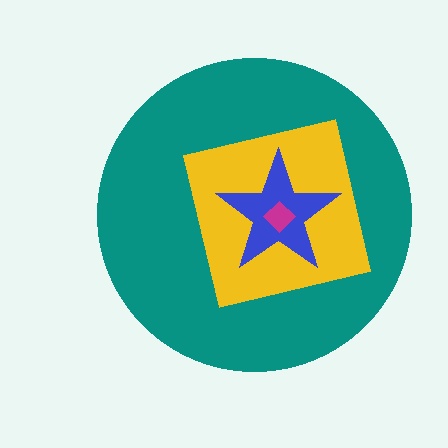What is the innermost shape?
The magenta diamond.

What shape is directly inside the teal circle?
The yellow square.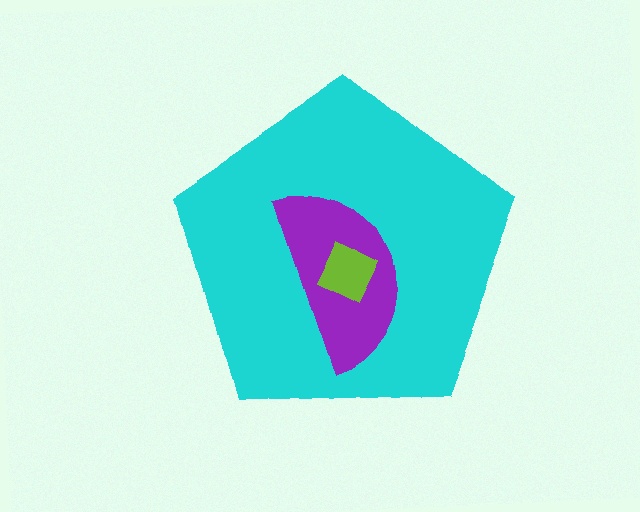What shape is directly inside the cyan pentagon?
The purple semicircle.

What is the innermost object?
The lime square.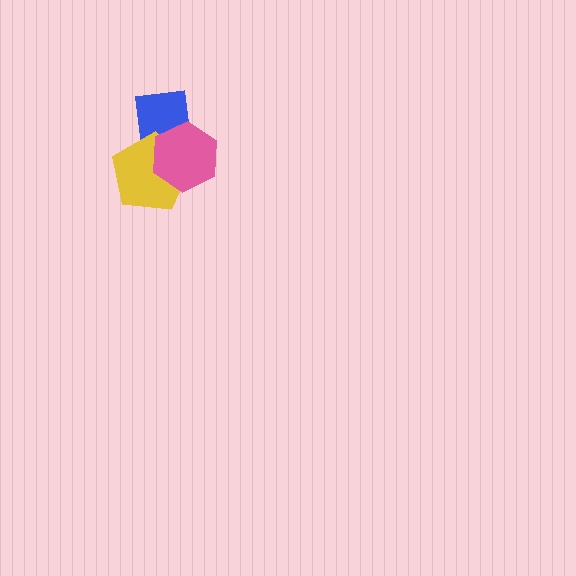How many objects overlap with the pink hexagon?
2 objects overlap with the pink hexagon.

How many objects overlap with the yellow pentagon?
2 objects overlap with the yellow pentagon.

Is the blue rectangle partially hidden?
Yes, it is partially covered by another shape.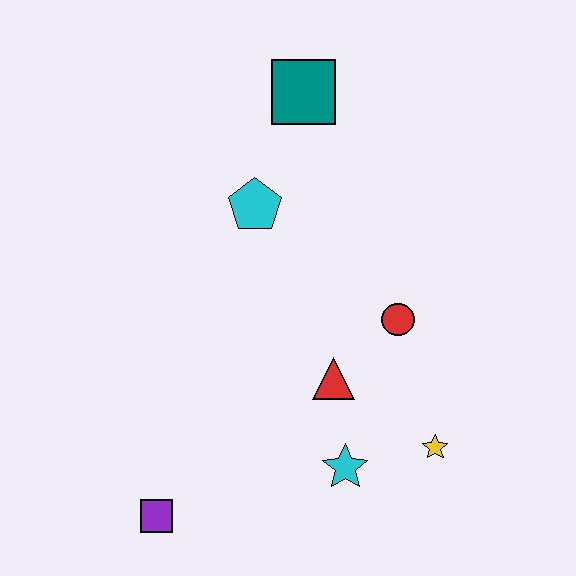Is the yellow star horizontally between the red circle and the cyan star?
No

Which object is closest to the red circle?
The red triangle is closest to the red circle.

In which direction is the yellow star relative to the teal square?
The yellow star is below the teal square.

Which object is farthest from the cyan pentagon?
The purple square is farthest from the cyan pentagon.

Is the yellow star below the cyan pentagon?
Yes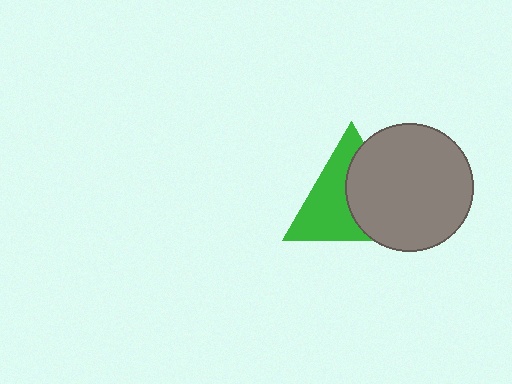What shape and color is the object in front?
The object in front is a gray circle.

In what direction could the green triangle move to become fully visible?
The green triangle could move left. That would shift it out from behind the gray circle entirely.